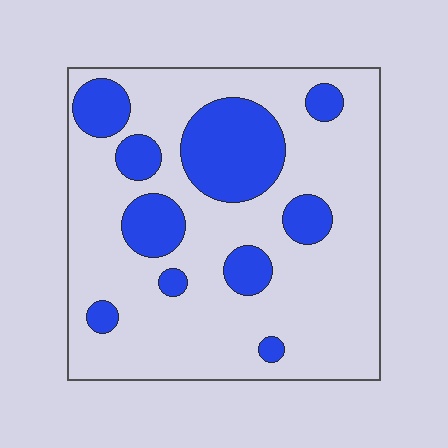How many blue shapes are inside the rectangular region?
10.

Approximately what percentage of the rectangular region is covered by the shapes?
Approximately 25%.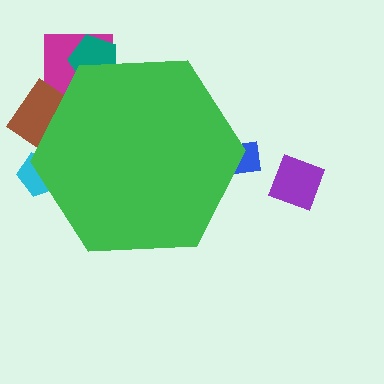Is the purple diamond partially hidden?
No, the purple diamond is fully visible.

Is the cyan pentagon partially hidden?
Yes, the cyan pentagon is partially hidden behind the green hexagon.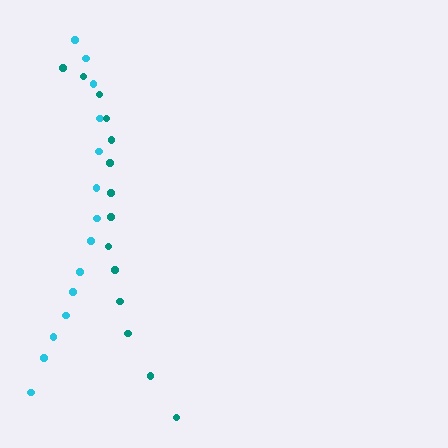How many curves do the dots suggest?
There are 2 distinct paths.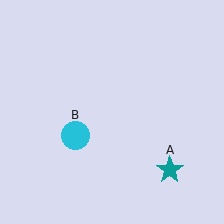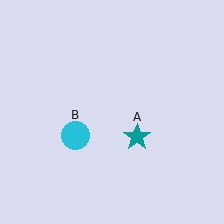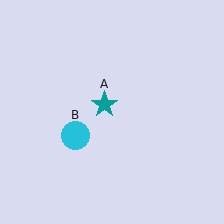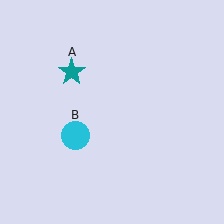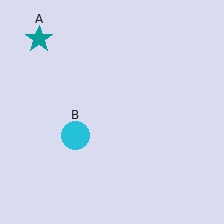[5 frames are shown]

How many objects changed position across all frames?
1 object changed position: teal star (object A).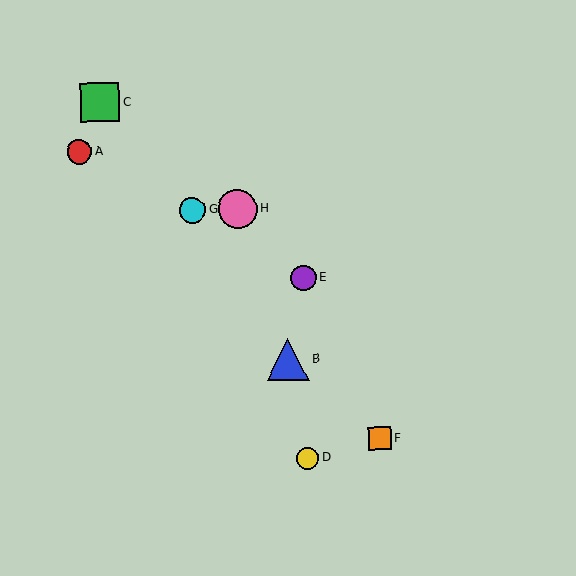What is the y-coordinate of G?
Object G is at y≈210.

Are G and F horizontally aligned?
No, G is at y≈210 and F is at y≈439.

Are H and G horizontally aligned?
Yes, both are at y≈209.